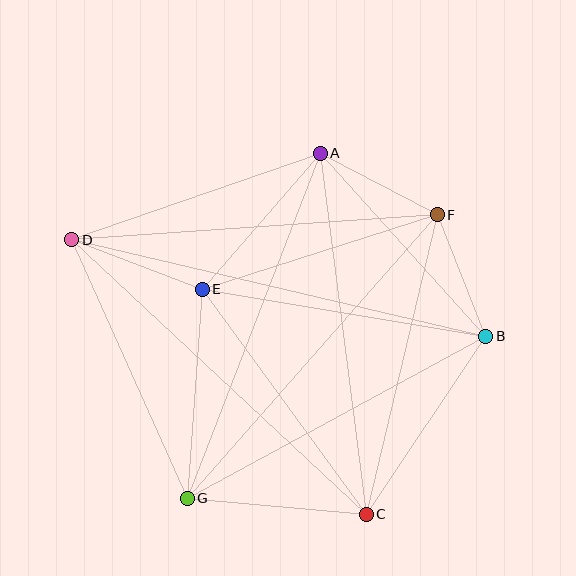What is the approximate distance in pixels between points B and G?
The distance between B and G is approximately 340 pixels.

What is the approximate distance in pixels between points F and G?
The distance between F and G is approximately 378 pixels.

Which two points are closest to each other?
Points B and F are closest to each other.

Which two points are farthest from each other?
Points B and D are farthest from each other.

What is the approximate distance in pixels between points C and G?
The distance between C and G is approximately 180 pixels.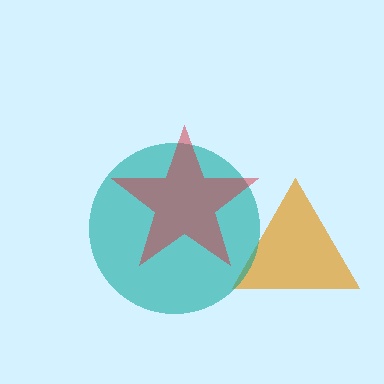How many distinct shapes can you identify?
There are 3 distinct shapes: an orange triangle, a teal circle, a red star.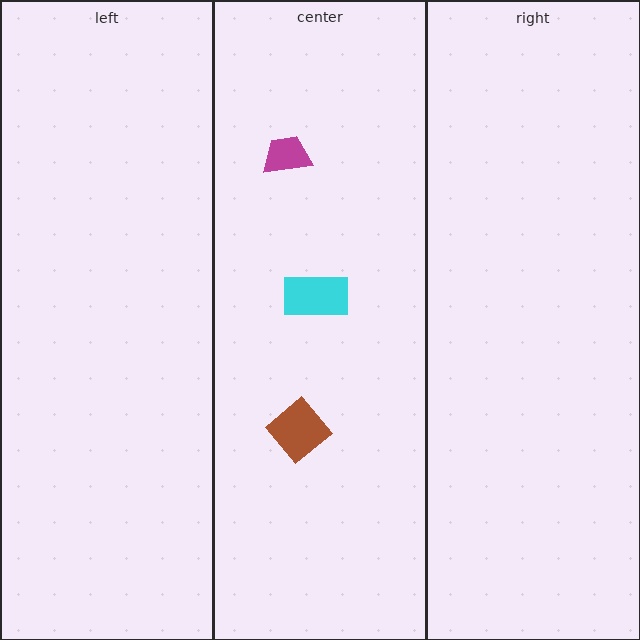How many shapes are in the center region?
3.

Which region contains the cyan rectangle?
The center region.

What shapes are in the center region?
The brown diamond, the cyan rectangle, the magenta trapezoid.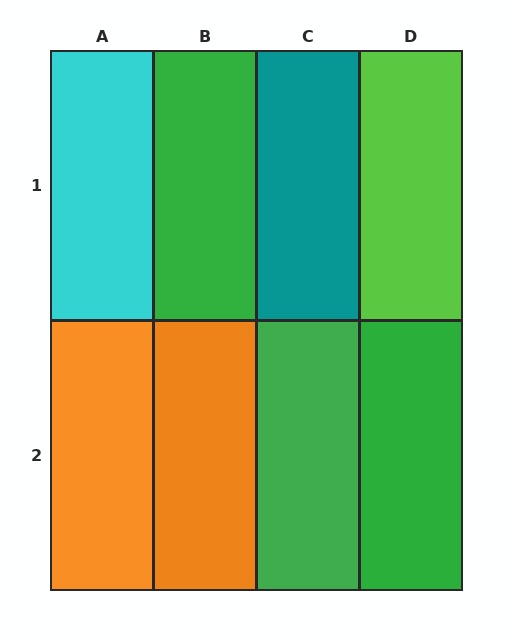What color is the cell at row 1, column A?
Cyan.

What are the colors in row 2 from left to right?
Orange, orange, green, green.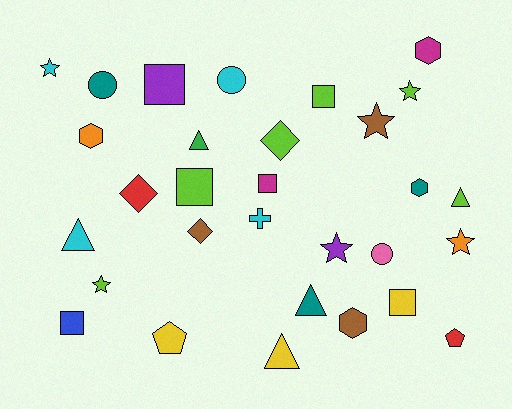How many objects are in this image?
There are 30 objects.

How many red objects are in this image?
There are 2 red objects.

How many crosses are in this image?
There is 1 cross.